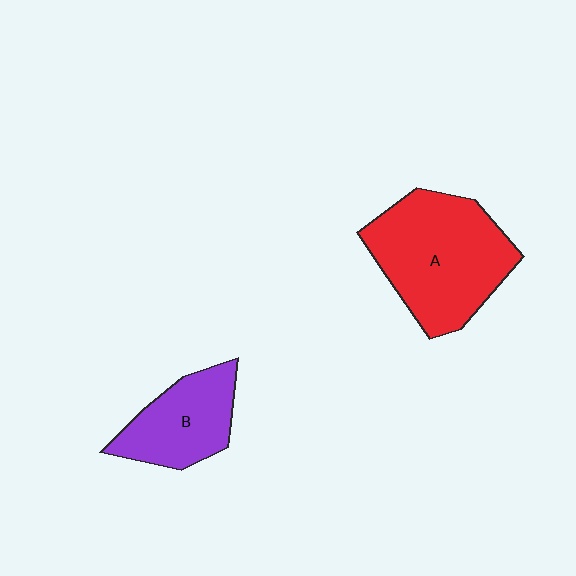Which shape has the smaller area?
Shape B (purple).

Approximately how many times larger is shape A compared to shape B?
Approximately 1.7 times.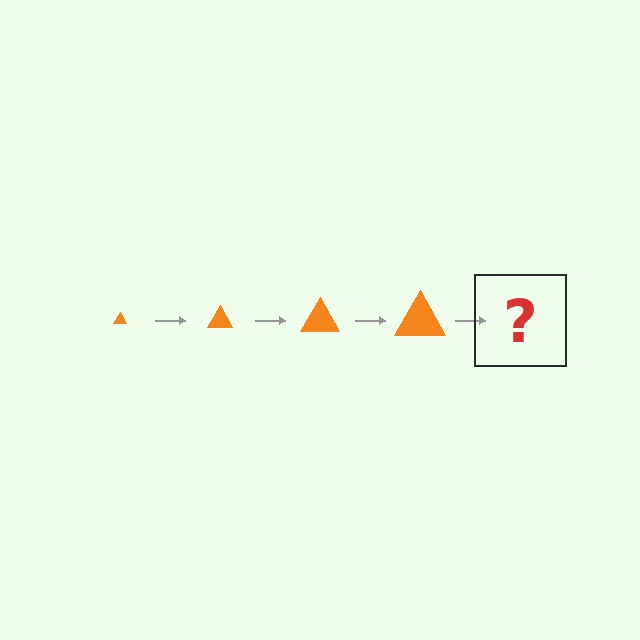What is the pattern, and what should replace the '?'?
The pattern is that the triangle gets progressively larger each step. The '?' should be an orange triangle, larger than the previous one.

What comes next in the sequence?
The next element should be an orange triangle, larger than the previous one.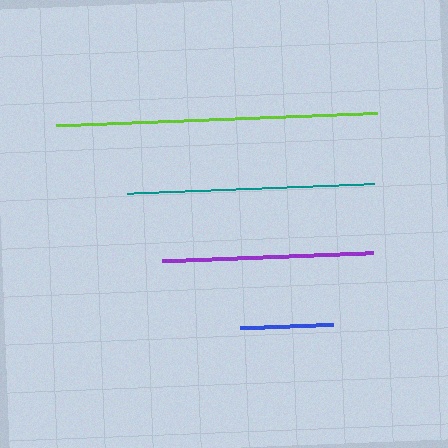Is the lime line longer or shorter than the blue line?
The lime line is longer than the blue line.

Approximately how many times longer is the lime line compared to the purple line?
The lime line is approximately 1.5 times the length of the purple line.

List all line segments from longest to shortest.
From longest to shortest: lime, teal, purple, blue.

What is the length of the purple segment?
The purple segment is approximately 211 pixels long.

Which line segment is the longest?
The lime line is the longest at approximately 321 pixels.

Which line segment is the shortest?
The blue line is the shortest at approximately 94 pixels.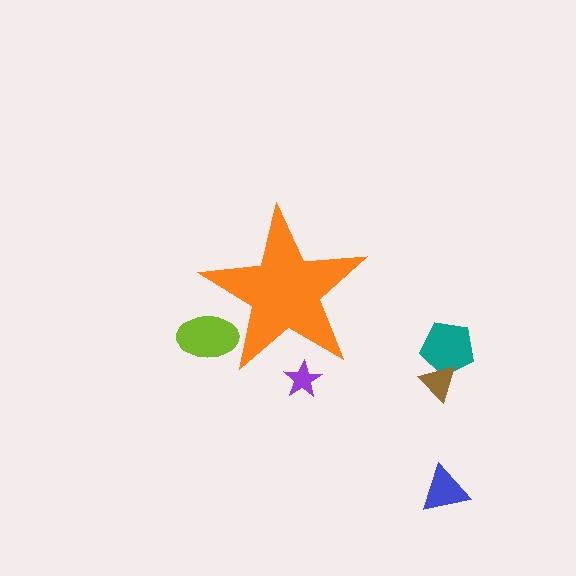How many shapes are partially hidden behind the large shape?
2 shapes are partially hidden.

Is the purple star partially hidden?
Yes, the purple star is partially hidden behind the orange star.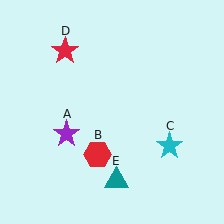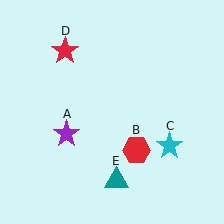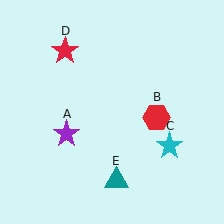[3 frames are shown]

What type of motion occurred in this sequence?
The red hexagon (object B) rotated counterclockwise around the center of the scene.